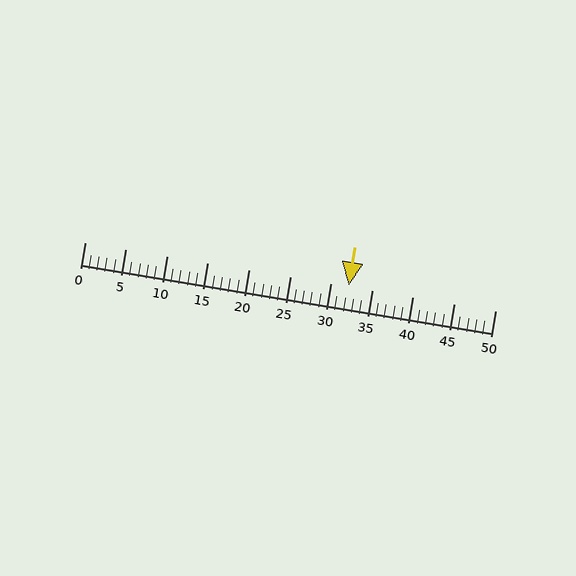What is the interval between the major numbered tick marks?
The major tick marks are spaced 5 units apart.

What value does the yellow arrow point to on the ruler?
The yellow arrow points to approximately 32.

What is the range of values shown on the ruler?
The ruler shows values from 0 to 50.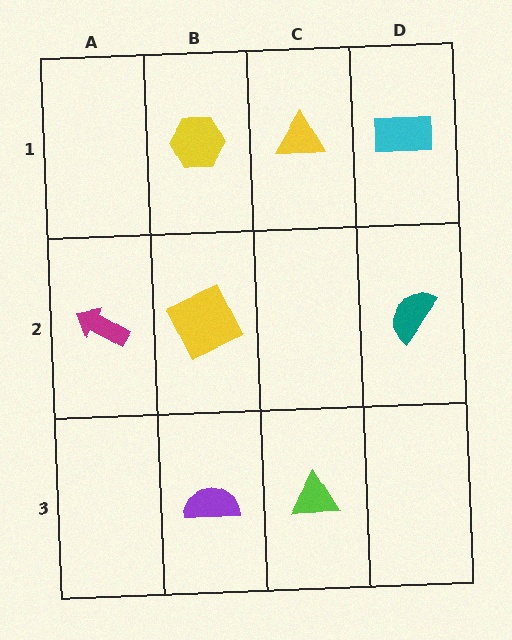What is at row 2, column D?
A teal semicircle.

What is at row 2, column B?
A yellow square.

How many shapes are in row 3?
2 shapes.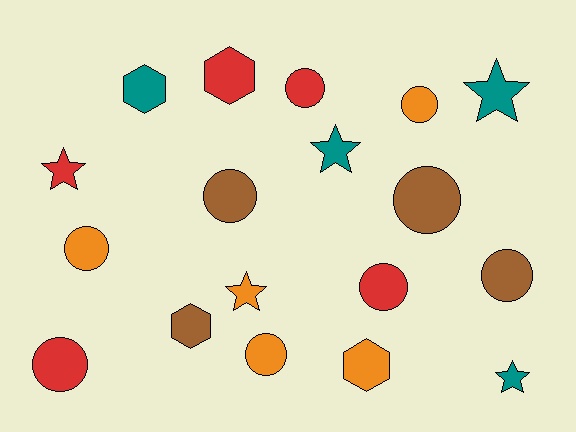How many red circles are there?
There are 3 red circles.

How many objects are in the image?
There are 18 objects.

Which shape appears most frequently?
Circle, with 9 objects.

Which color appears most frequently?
Red, with 5 objects.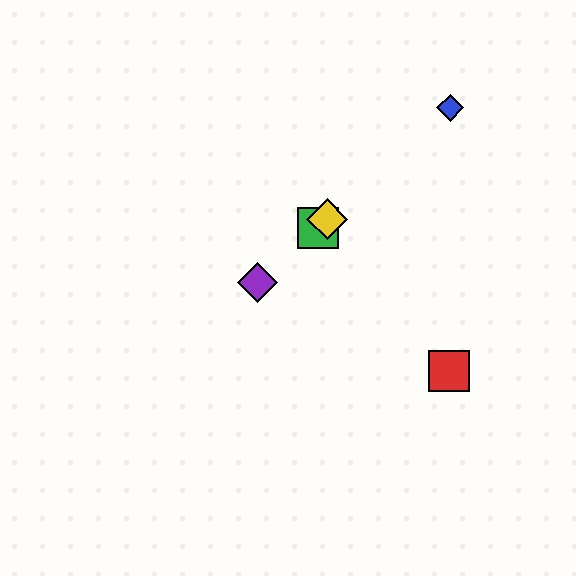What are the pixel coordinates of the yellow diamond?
The yellow diamond is at (327, 219).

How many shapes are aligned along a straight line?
4 shapes (the blue diamond, the green square, the yellow diamond, the purple diamond) are aligned along a straight line.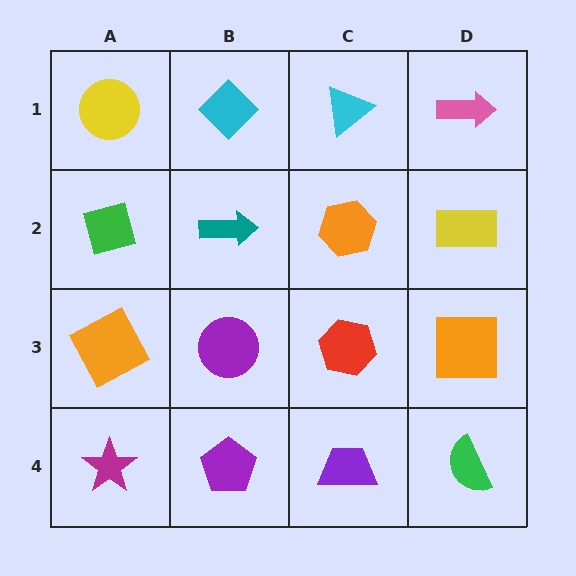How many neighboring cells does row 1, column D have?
2.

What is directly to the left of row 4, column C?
A purple pentagon.